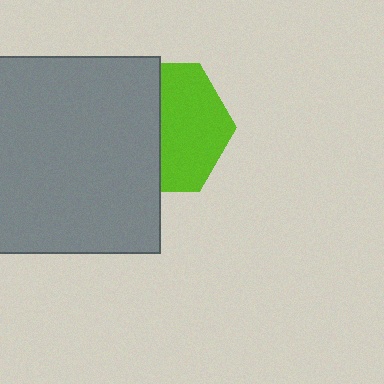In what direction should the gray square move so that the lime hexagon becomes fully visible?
The gray square should move left. That is the shortest direction to clear the overlap and leave the lime hexagon fully visible.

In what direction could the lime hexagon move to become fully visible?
The lime hexagon could move right. That would shift it out from behind the gray square entirely.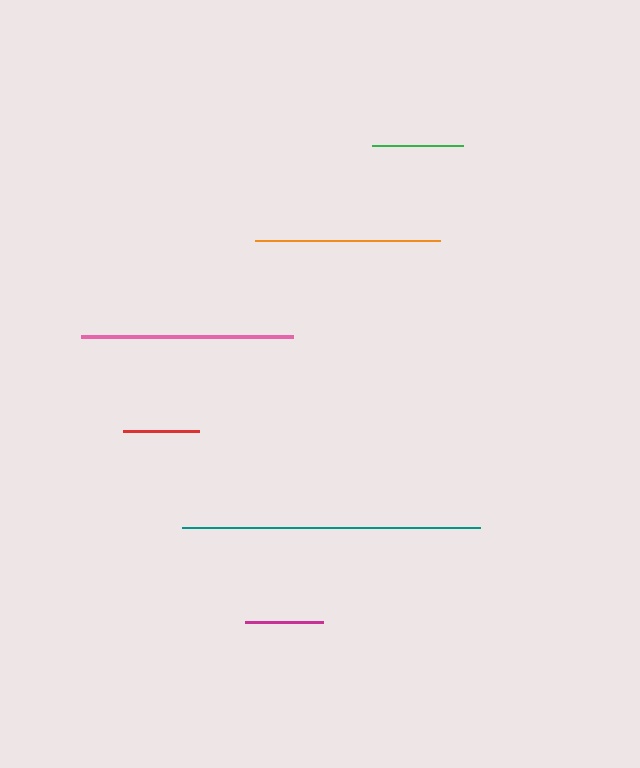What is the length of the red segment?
The red segment is approximately 76 pixels long.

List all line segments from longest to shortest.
From longest to shortest: teal, pink, orange, green, magenta, red.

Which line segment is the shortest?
The red line is the shortest at approximately 76 pixels.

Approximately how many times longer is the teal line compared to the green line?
The teal line is approximately 3.3 times the length of the green line.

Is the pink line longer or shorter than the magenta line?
The pink line is longer than the magenta line.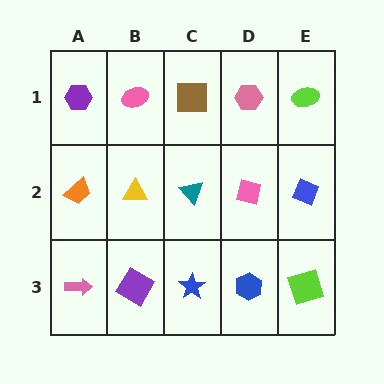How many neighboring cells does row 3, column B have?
3.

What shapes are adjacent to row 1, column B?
A yellow triangle (row 2, column B), a purple hexagon (row 1, column A), a brown square (row 1, column C).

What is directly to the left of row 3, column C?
A purple diamond.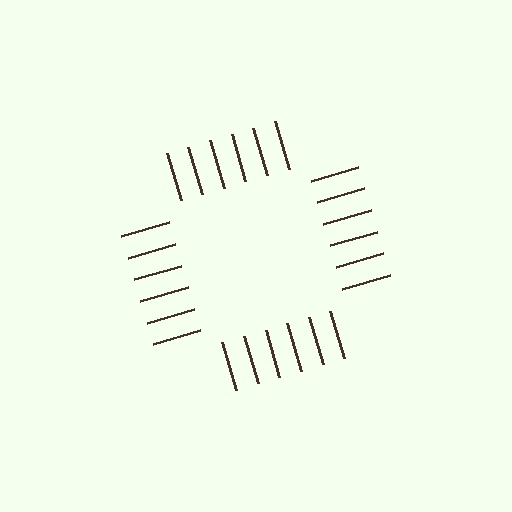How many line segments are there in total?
24 — 6 along each of the 4 edges.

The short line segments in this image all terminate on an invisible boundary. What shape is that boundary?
An illusory square — the line segments terminate on its edges but no continuous stroke is drawn.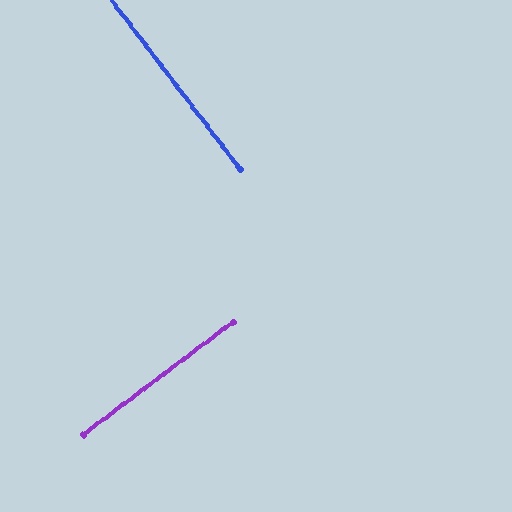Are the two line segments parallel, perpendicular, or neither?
Perpendicular — they meet at approximately 90°.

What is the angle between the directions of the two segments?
Approximately 90 degrees.